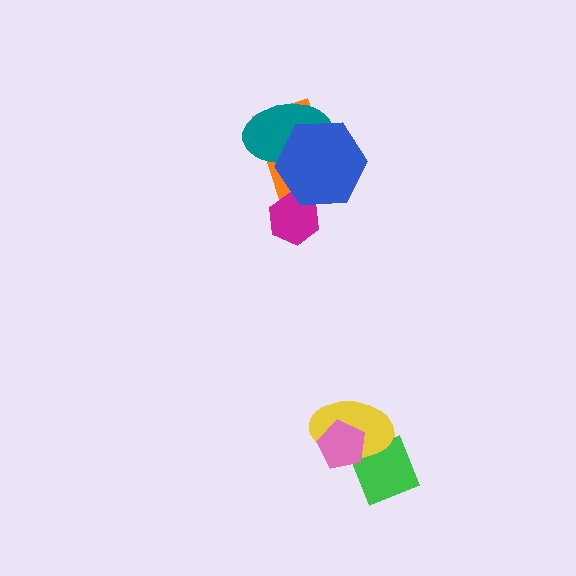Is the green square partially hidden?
Yes, it is partially covered by another shape.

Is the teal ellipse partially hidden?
Yes, it is partially covered by another shape.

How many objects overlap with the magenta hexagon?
2 objects overlap with the magenta hexagon.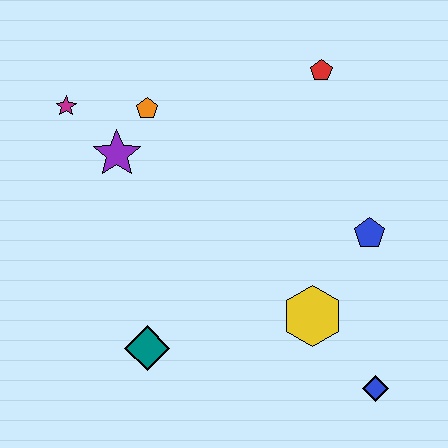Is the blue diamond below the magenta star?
Yes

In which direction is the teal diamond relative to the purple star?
The teal diamond is below the purple star.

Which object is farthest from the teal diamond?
The red pentagon is farthest from the teal diamond.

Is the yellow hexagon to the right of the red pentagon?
No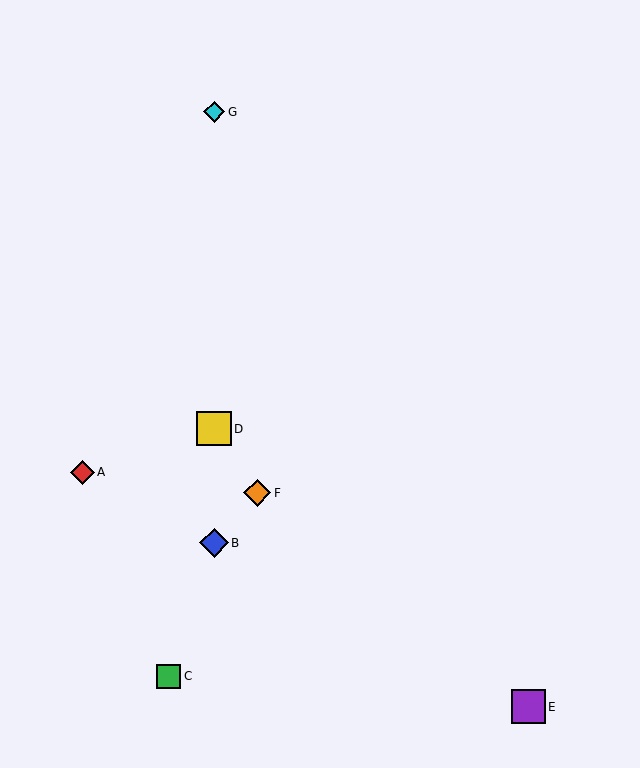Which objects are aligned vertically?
Objects B, D, G are aligned vertically.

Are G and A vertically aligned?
No, G is at x≈214 and A is at x≈82.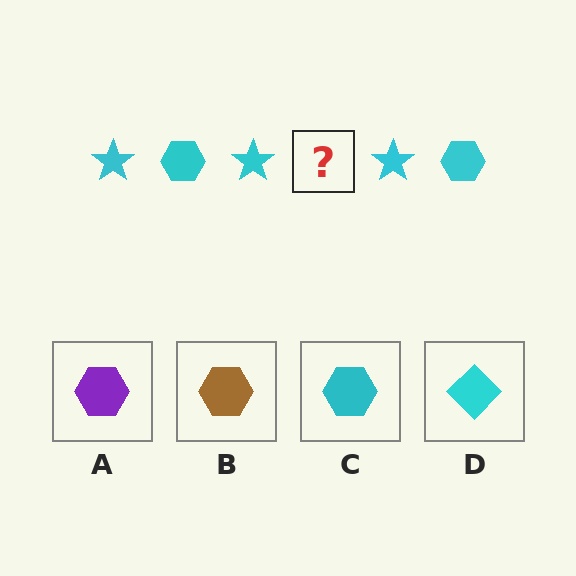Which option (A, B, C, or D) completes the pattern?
C.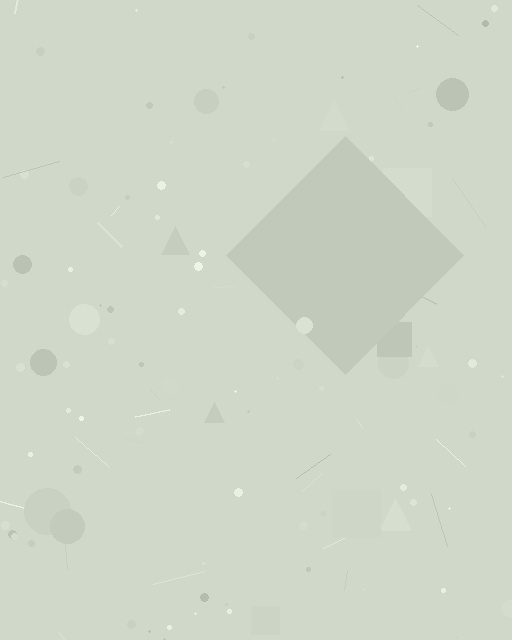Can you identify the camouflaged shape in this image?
The camouflaged shape is a diamond.